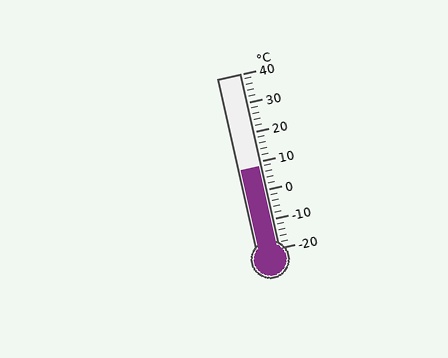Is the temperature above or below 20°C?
The temperature is below 20°C.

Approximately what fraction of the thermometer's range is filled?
The thermometer is filled to approximately 45% of its range.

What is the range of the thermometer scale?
The thermometer scale ranges from -20°C to 40°C.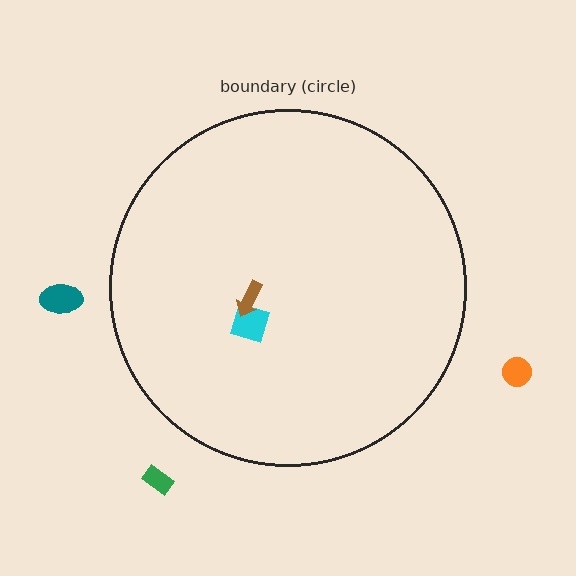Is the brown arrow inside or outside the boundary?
Inside.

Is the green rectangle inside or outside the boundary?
Outside.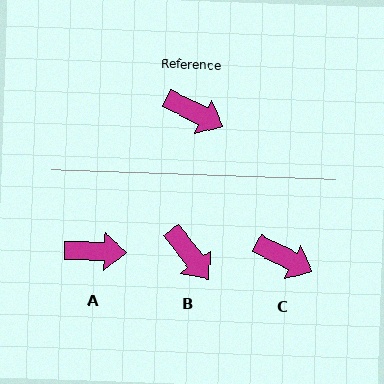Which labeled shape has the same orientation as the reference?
C.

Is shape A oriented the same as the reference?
No, it is off by about 25 degrees.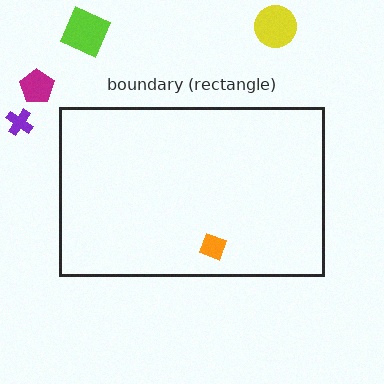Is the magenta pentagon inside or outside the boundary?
Outside.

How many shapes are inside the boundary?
1 inside, 4 outside.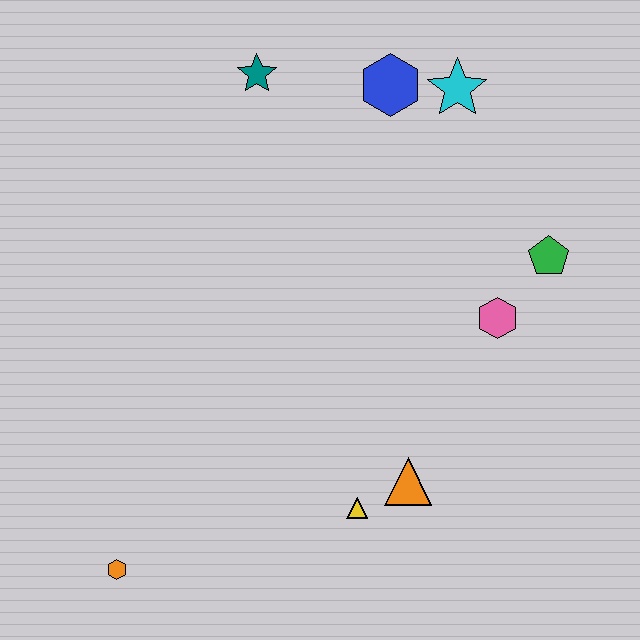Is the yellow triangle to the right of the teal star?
Yes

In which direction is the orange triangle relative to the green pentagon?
The orange triangle is below the green pentagon.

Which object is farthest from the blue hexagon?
The orange hexagon is farthest from the blue hexagon.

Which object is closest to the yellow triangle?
The orange triangle is closest to the yellow triangle.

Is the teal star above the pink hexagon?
Yes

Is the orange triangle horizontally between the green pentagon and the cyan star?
No